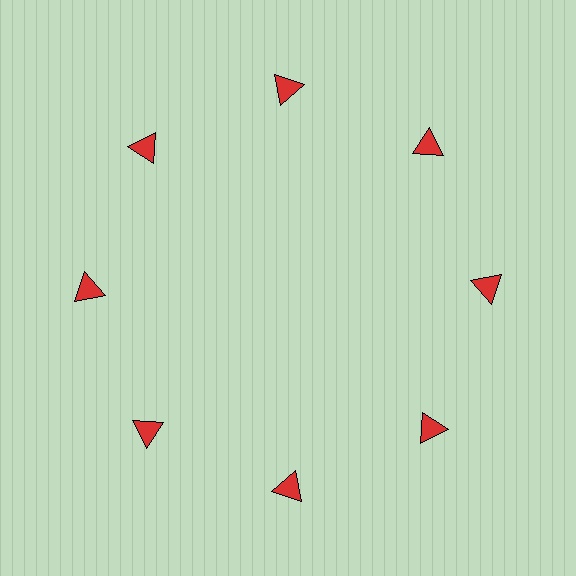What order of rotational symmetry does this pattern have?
This pattern has 8-fold rotational symmetry.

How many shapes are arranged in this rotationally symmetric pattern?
There are 8 shapes, arranged in 8 groups of 1.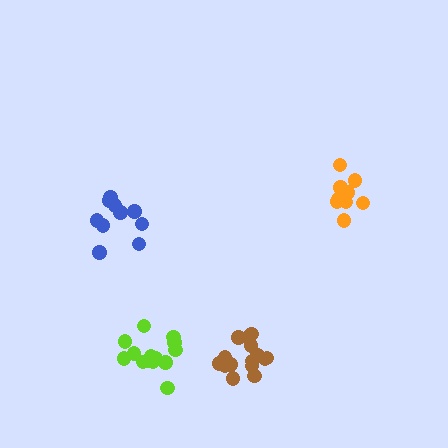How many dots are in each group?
Group 1: 9 dots, Group 2: 15 dots, Group 3: 14 dots, Group 4: 10 dots (48 total).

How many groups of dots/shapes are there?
There are 4 groups.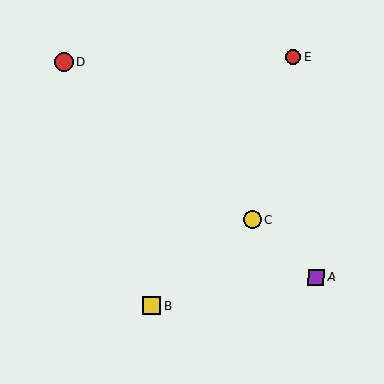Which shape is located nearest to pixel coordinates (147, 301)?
The yellow square (labeled B) at (152, 306) is nearest to that location.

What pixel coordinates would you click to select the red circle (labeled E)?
Click at (293, 57) to select the red circle E.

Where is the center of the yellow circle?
The center of the yellow circle is at (252, 220).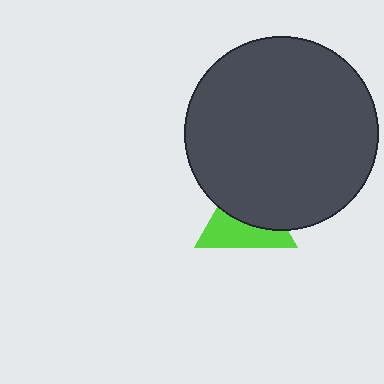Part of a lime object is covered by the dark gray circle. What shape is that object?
It is a triangle.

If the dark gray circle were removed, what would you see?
You would see the complete lime triangle.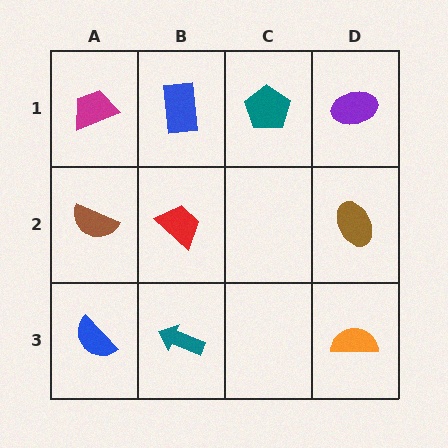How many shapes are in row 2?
3 shapes.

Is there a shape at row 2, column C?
No, that cell is empty.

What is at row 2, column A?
A brown semicircle.